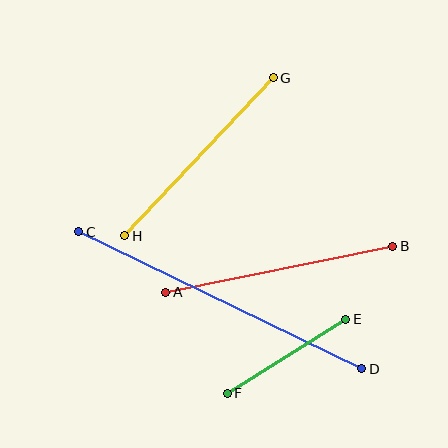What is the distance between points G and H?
The distance is approximately 217 pixels.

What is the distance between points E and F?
The distance is approximately 140 pixels.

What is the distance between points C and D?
The distance is approximately 314 pixels.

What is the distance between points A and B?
The distance is approximately 232 pixels.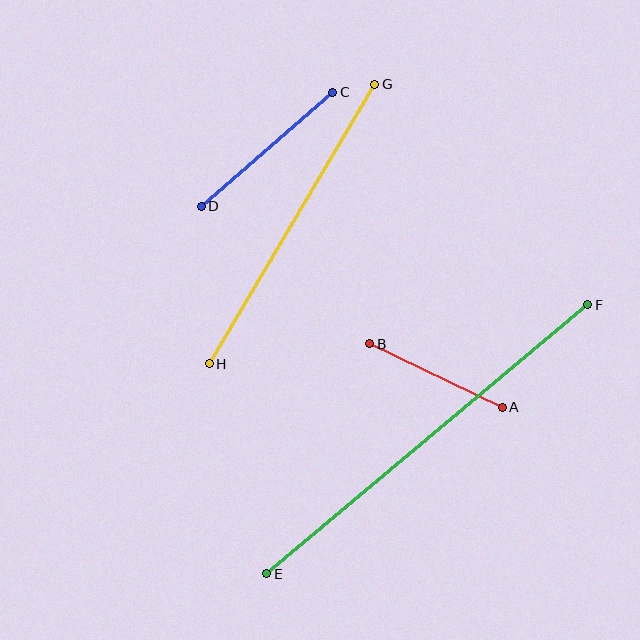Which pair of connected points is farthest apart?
Points E and F are farthest apart.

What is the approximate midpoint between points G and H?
The midpoint is at approximately (292, 224) pixels.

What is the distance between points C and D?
The distance is approximately 174 pixels.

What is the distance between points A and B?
The distance is approximately 147 pixels.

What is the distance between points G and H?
The distance is approximately 325 pixels.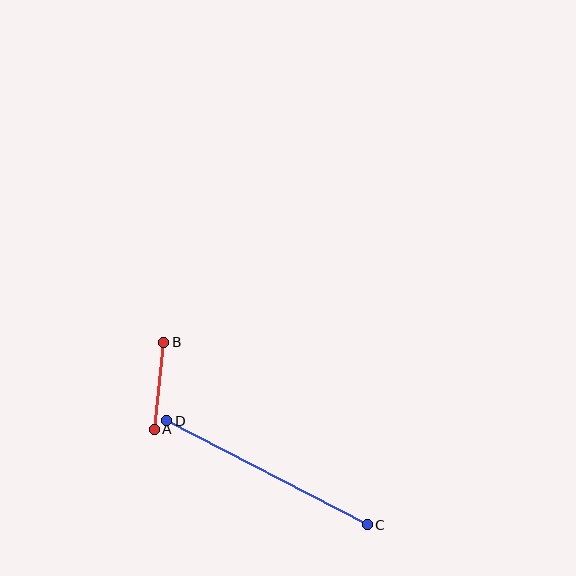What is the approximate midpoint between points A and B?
The midpoint is at approximately (159, 386) pixels.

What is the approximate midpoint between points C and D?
The midpoint is at approximately (267, 473) pixels.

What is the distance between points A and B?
The distance is approximately 88 pixels.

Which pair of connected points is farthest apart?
Points C and D are farthest apart.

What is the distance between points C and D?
The distance is approximately 226 pixels.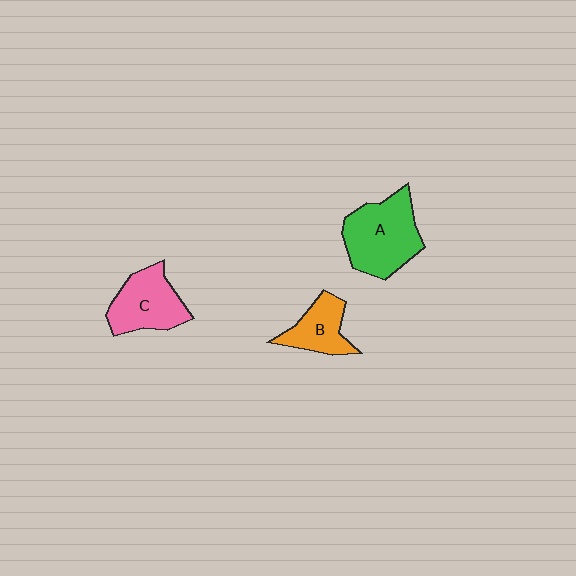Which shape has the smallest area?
Shape B (orange).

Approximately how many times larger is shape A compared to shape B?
Approximately 1.7 times.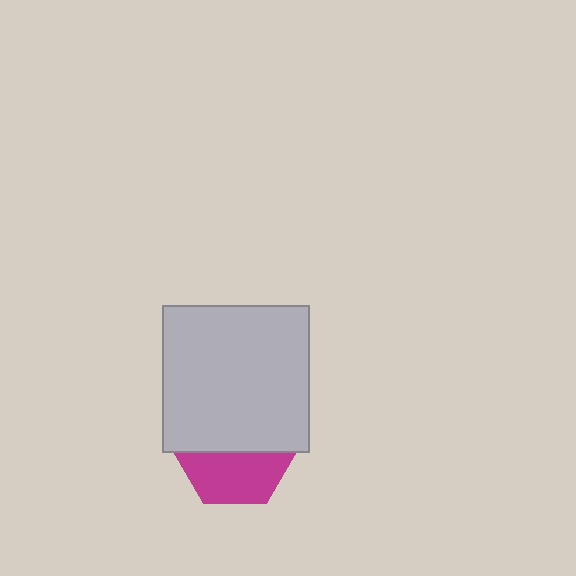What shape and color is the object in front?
The object in front is a light gray square.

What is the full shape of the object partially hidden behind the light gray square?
The partially hidden object is a magenta hexagon.